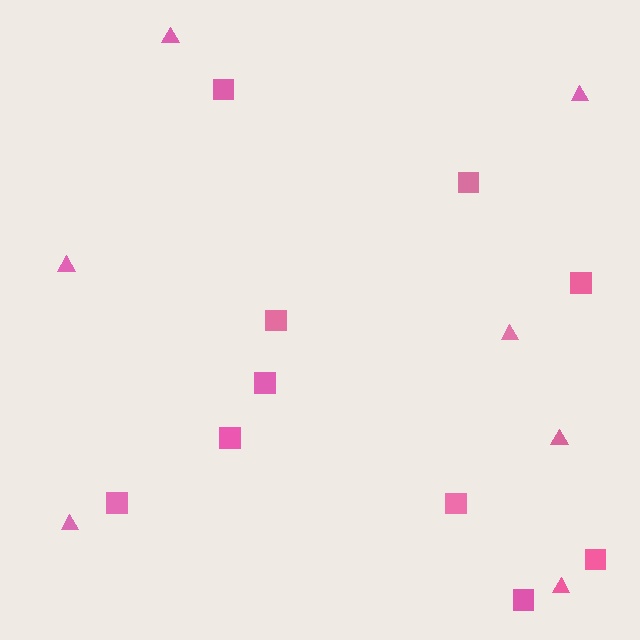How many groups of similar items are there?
There are 2 groups: one group of triangles (7) and one group of squares (10).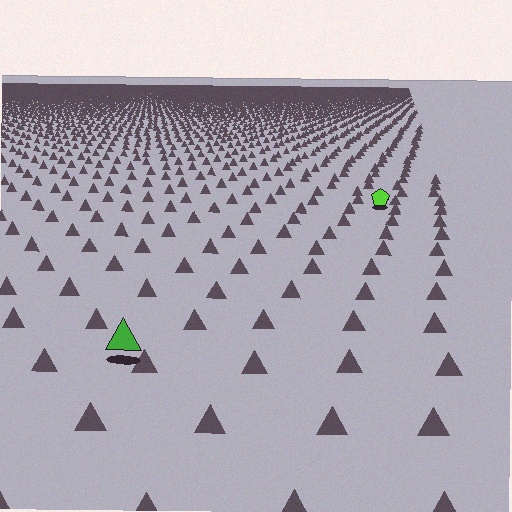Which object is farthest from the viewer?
The lime pentagon is farthest from the viewer. It appears smaller and the ground texture around it is denser.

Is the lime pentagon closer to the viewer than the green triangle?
No. The green triangle is closer — you can tell from the texture gradient: the ground texture is coarser near it.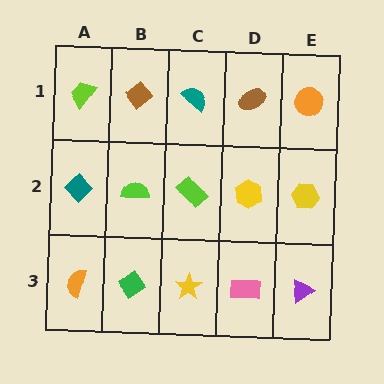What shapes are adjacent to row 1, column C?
A lime rectangle (row 2, column C), a brown diamond (row 1, column B), a brown ellipse (row 1, column D).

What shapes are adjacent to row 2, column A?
A lime trapezoid (row 1, column A), an orange semicircle (row 3, column A), a lime semicircle (row 2, column B).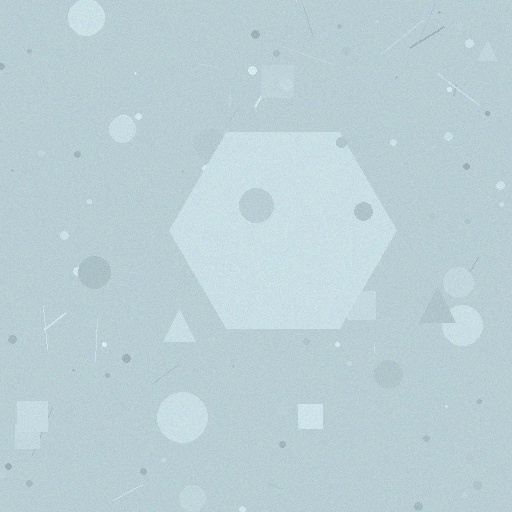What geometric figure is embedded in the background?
A hexagon is embedded in the background.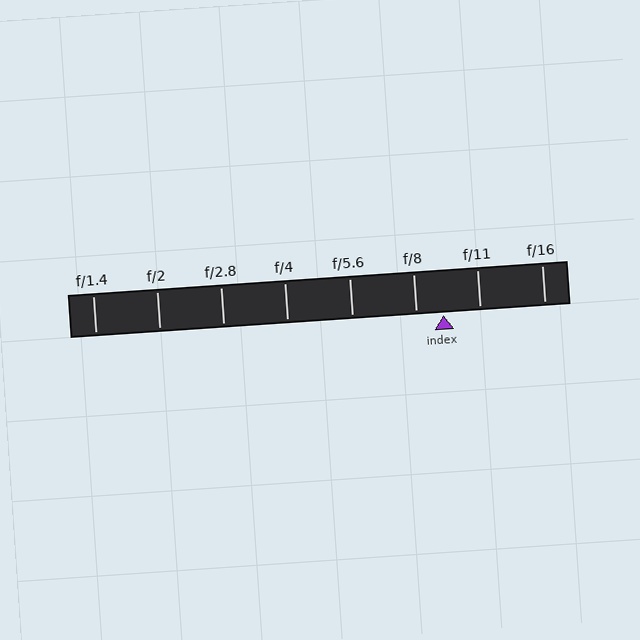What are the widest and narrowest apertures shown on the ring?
The widest aperture shown is f/1.4 and the narrowest is f/16.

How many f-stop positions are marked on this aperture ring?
There are 8 f-stop positions marked.